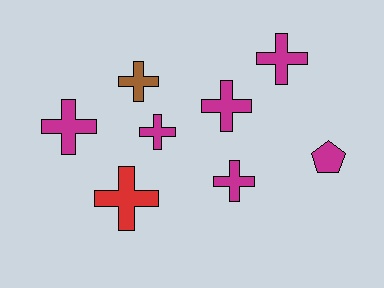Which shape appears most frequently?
Cross, with 7 objects.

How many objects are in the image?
There are 8 objects.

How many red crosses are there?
There is 1 red cross.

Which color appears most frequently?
Magenta, with 6 objects.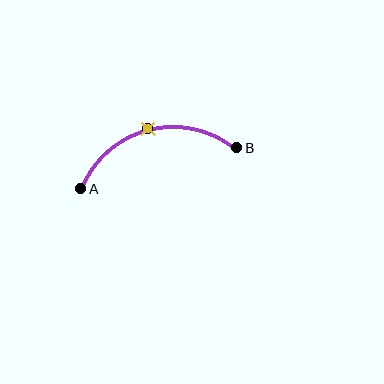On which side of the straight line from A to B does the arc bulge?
The arc bulges above the straight line connecting A and B.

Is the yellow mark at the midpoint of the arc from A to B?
Yes. The yellow mark lies on the arc at equal arc-length from both A and B — it is the arc midpoint.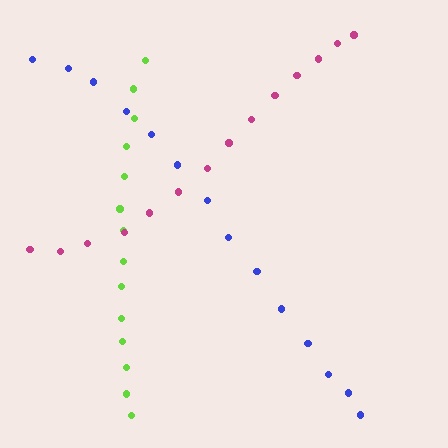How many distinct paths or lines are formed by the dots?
There are 3 distinct paths.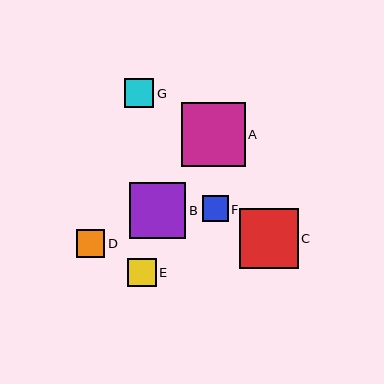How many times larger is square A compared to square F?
Square A is approximately 2.5 times the size of square F.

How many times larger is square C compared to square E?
Square C is approximately 2.1 times the size of square E.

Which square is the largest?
Square A is the largest with a size of approximately 64 pixels.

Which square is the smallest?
Square F is the smallest with a size of approximately 25 pixels.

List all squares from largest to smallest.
From largest to smallest: A, C, B, G, E, D, F.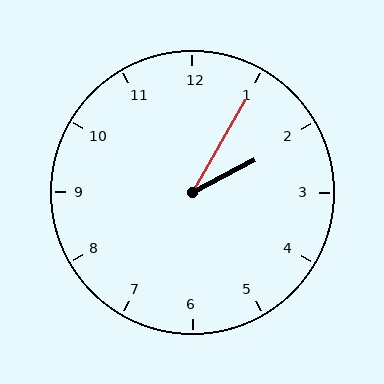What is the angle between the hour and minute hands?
Approximately 32 degrees.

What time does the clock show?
2:05.